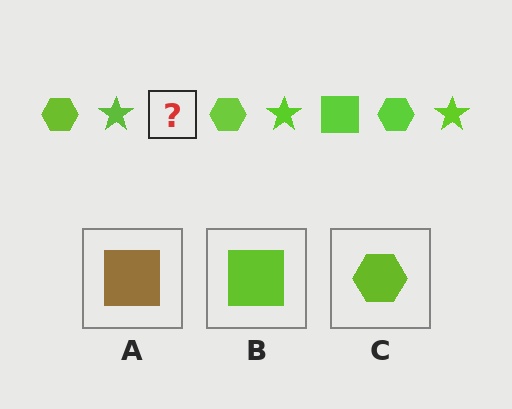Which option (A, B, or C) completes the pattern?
B.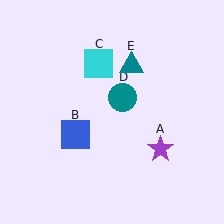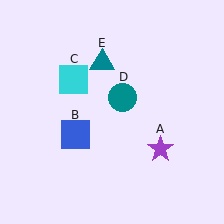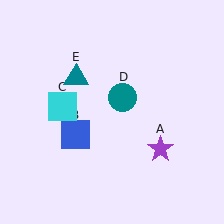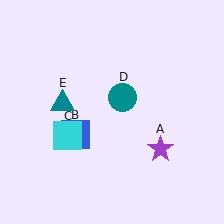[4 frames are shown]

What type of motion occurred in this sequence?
The cyan square (object C), teal triangle (object E) rotated counterclockwise around the center of the scene.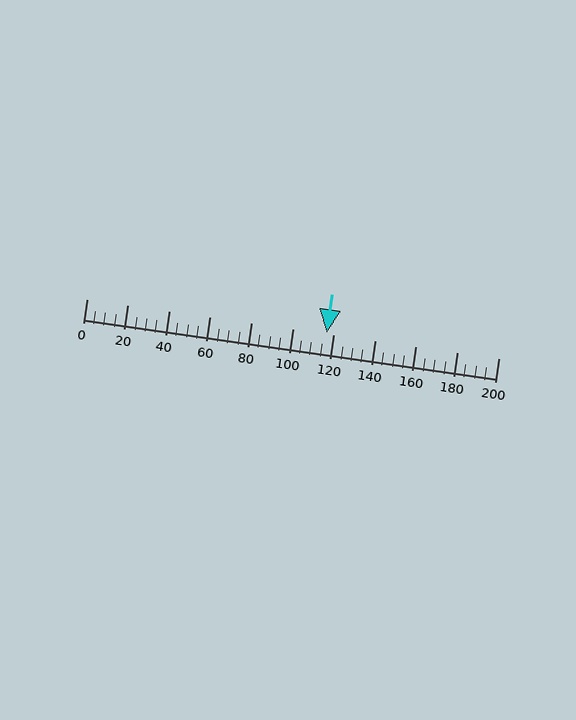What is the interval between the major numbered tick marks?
The major tick marks are spaced 20 units apart.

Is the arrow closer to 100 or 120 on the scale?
The arrow is closer to 120.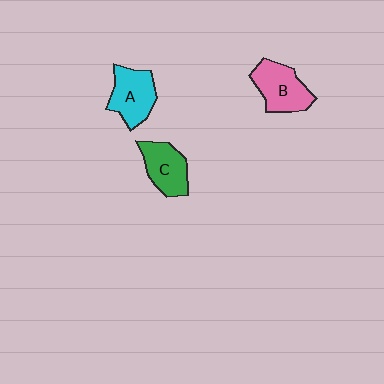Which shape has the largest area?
Shape B (pink).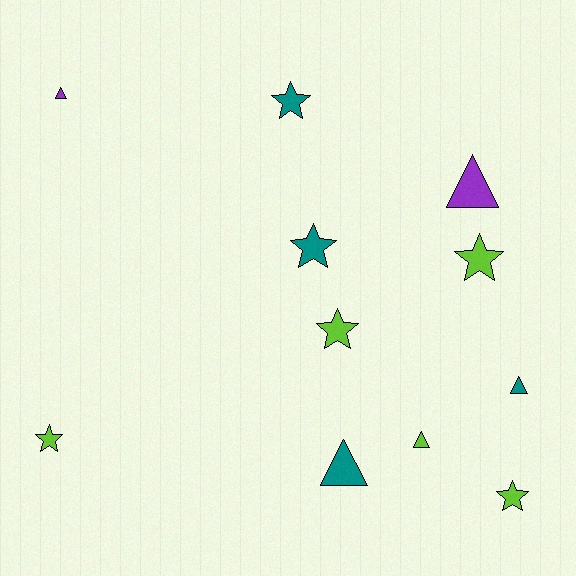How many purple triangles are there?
There are 2 purple triangles.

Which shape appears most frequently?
Star, with 6 objects.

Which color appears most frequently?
Lime, with 5 objects.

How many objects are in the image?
There are 11 objects.